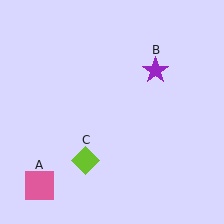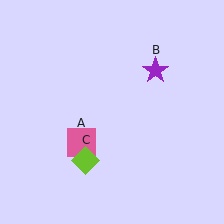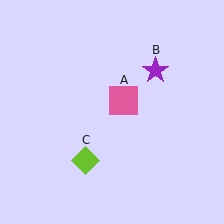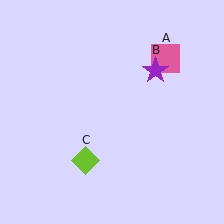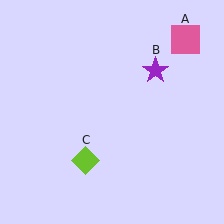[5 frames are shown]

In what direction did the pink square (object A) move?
The pink square (object A) moved up and to the right.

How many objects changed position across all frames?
1 object changed position: pink square (object A).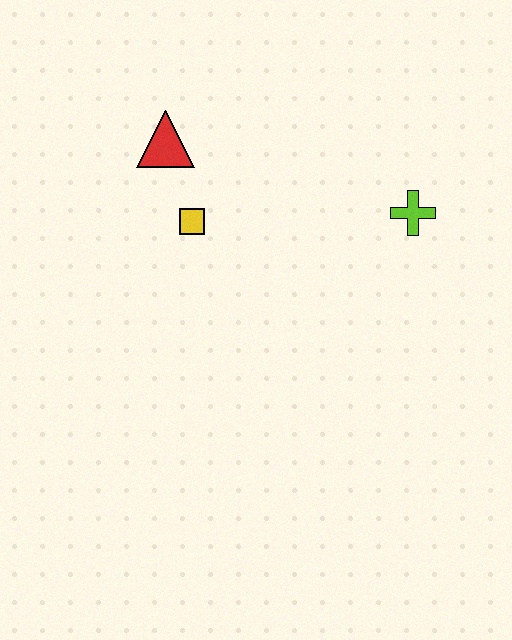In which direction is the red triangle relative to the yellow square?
The red triangle is above the yellow square.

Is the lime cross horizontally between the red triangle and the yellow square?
No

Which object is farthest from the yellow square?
The lime cross is farthest from the yellow square.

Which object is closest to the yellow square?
The red triangle is closest to the yellow square.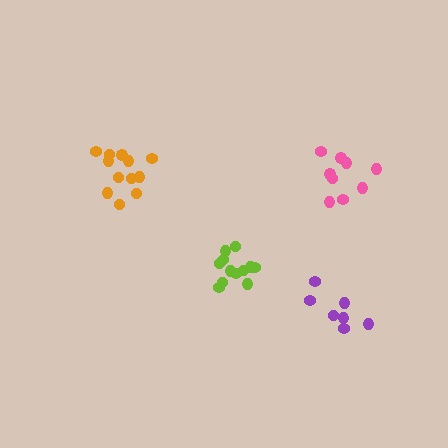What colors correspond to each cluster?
The clusters are colored: lime, orange, pink, purple.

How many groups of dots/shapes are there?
There are 4 groups.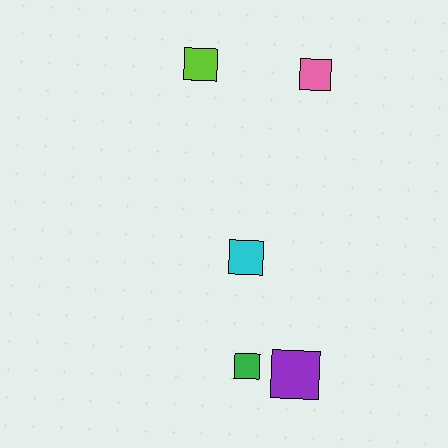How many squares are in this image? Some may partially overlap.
There are 5 squares.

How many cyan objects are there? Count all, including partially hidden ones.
There is 1 cyan object.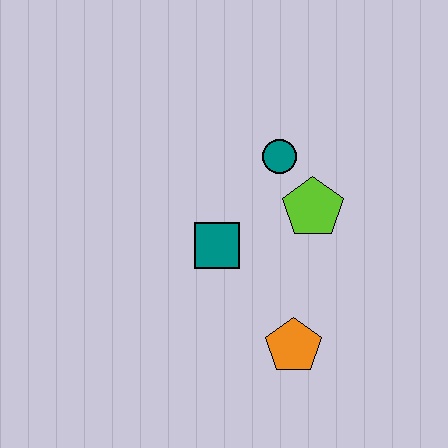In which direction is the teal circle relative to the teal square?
The teal circle is above the teal square.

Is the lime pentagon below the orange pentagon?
No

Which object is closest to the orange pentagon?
The teal square is closest to the orange pentagon.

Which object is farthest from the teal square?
The orange pentagon is farthest from the teal square.